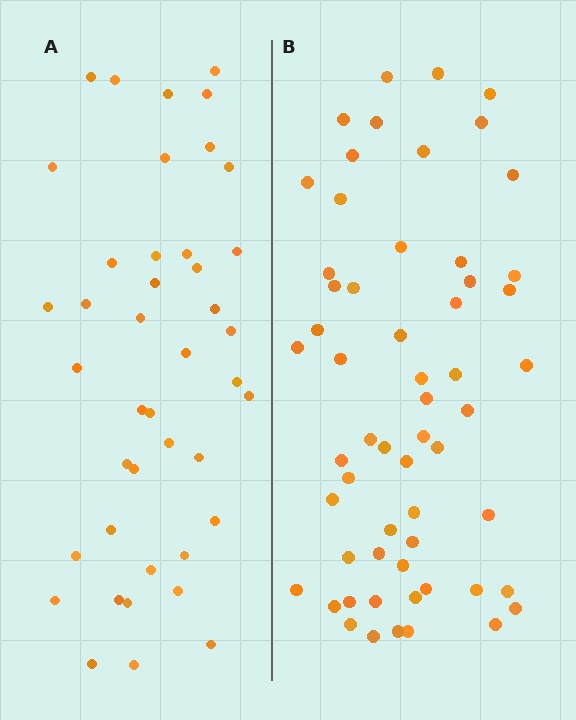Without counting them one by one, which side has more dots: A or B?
Region B (the right region) has more dots.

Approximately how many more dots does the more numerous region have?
Region B has approximately 15 more dots than region A.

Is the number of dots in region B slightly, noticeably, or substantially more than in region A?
Region B has noticeably more, but not dramatically so. The ratio is roughly 1.4 to 1.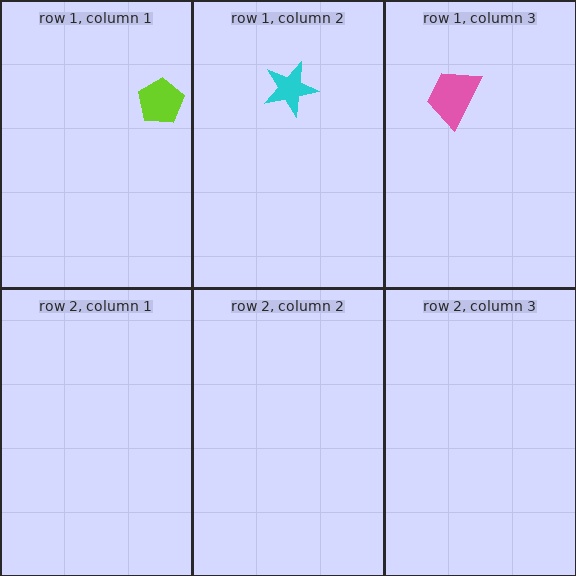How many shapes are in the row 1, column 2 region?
1.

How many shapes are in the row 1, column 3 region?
1.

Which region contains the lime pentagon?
The row 1, column 1 region.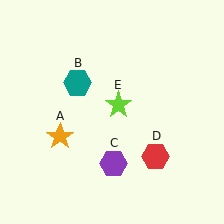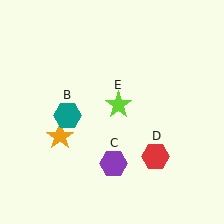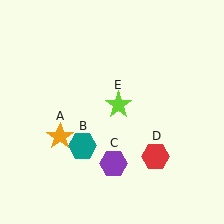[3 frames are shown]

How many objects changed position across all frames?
1 object changed position: teal hexagon (object B).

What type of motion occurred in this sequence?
The teal hexagon (object B) rotated counterclockwise around the center of the scene.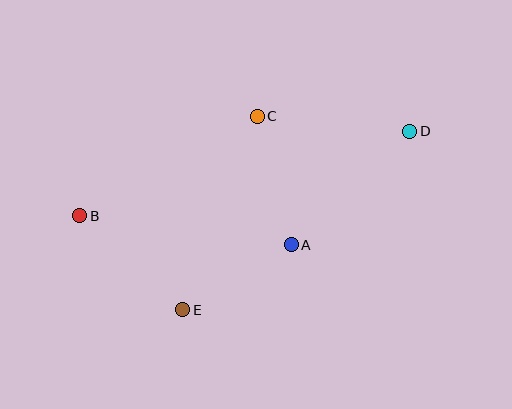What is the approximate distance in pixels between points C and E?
The distance between C and E is approximately 207 pixels.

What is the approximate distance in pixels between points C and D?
The distance between C and D is approximately 154 pixels.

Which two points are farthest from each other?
Points B and D are farthest from each other.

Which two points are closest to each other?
Points A and E are closest to each other.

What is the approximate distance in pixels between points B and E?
The distance between B and E is approximately 139 pixels.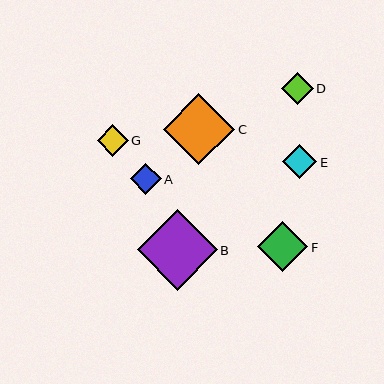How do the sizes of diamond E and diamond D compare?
Diamond E and diamond D are approximately the same size.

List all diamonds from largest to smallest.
From largest to smallest: B, C, F, E, D, G, A.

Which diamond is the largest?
Diamond B is the largest with a size of approximately 80 pixels.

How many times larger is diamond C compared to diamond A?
Diamond C is approximately 2.3 times the size of diamond A.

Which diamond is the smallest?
Diamond A is the smallest with a size of approximately 31 pixels.